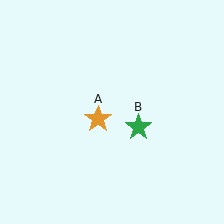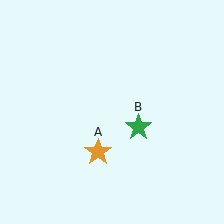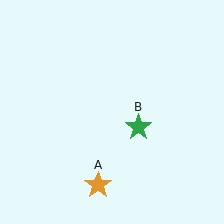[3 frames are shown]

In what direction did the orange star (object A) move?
The orange star (object A) moved down.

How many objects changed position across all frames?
1 object changed position: orange star (object A).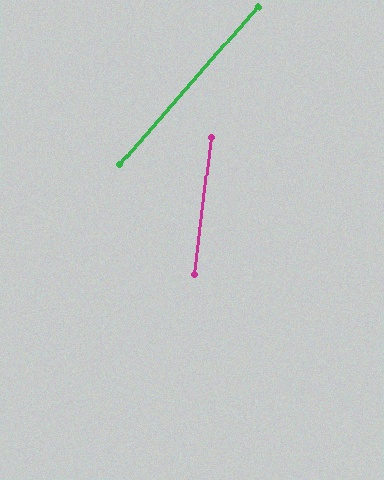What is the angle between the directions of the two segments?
Approximately 34 degrees.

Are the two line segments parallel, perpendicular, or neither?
Neither parallel nor perpendicular — they differ by about 34°.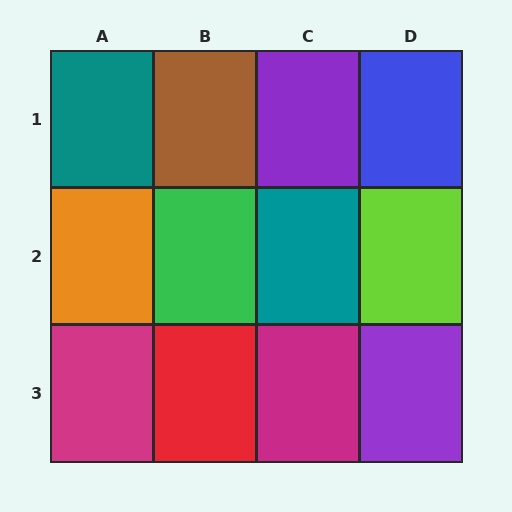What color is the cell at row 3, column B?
Red.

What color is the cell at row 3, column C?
Magenta.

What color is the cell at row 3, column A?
Magenta.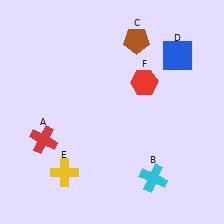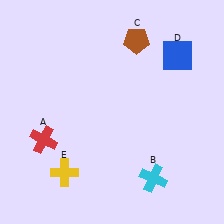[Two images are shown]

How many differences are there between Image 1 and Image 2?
There is 1 difference between the two images.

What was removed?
The red hexagon (F) was removed in Image 2.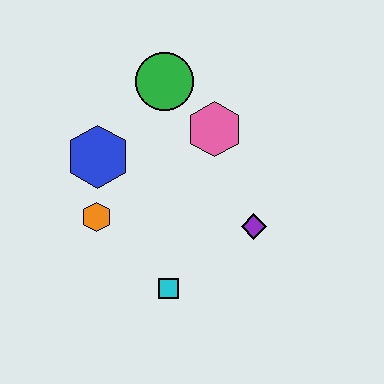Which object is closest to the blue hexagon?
The orange hexagon is closest to the blue hexagon.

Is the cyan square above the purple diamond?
No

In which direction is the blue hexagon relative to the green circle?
The blue hexagon is below the green circle.